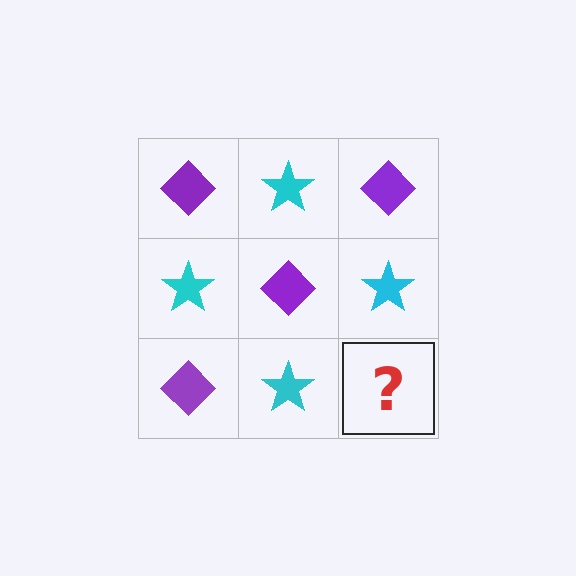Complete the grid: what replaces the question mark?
The question mark should be replaced with a purple diamond.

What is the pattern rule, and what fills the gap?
The rule is that it alternates purple diamond and cyan star in a checkerboard pattern. The gap should be filled with a purple diamond.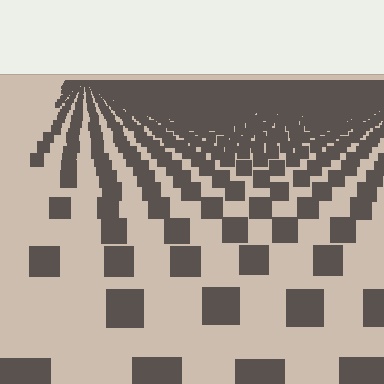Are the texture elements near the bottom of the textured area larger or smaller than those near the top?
Larger. Near the bottom, elements are closer to the viewer and appear at a bigger on-screen size.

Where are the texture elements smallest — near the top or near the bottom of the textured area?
Near the top.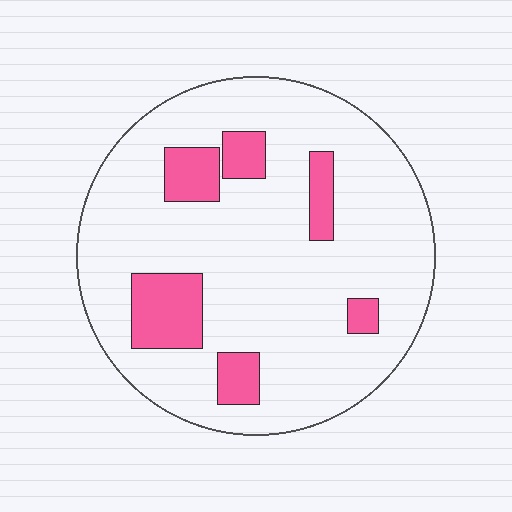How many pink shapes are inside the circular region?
6.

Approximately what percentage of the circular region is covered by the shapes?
Approximately 15%.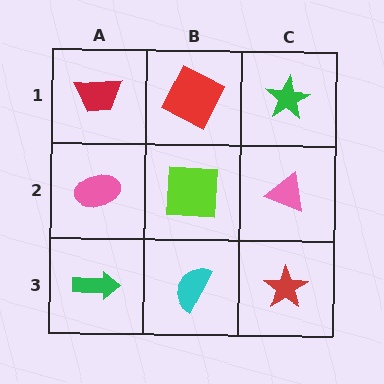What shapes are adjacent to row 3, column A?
A pink ellipse (row 2, column A), a cyan semicircle (row 3, column B).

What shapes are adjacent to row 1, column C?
A pink triangle (row 2, column C), a red square (row 1, column B).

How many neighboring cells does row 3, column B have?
3.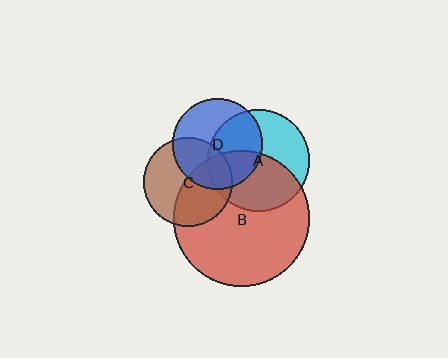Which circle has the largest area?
Circle B (red).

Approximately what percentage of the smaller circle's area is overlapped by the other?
Approximately 50%.